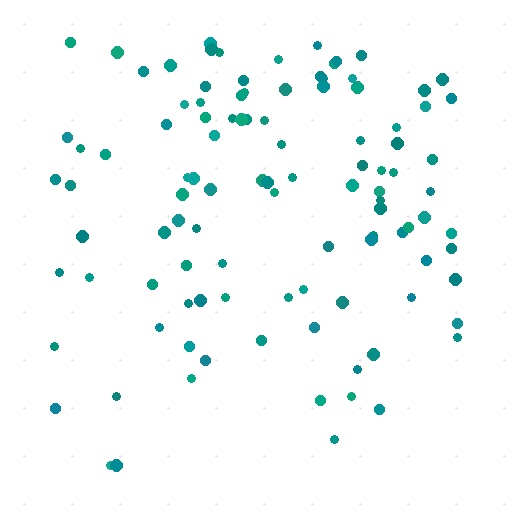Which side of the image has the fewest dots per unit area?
The bottom.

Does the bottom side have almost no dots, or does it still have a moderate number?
Still a moderate number, just noticeably fewer than the top.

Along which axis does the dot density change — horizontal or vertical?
Vertical.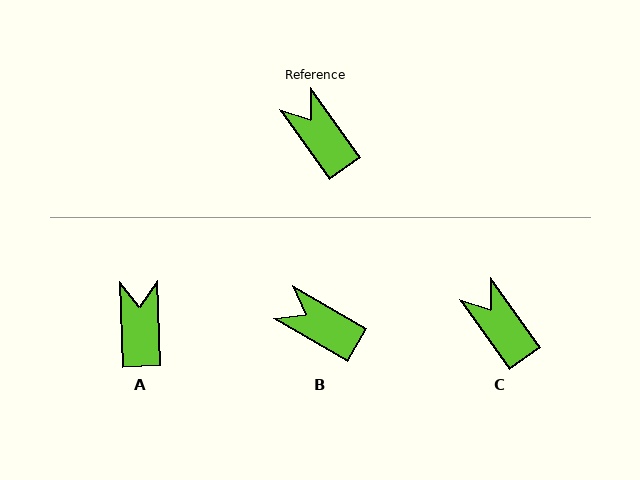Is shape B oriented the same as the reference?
No, it is off by about 24 degrees.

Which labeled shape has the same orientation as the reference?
C.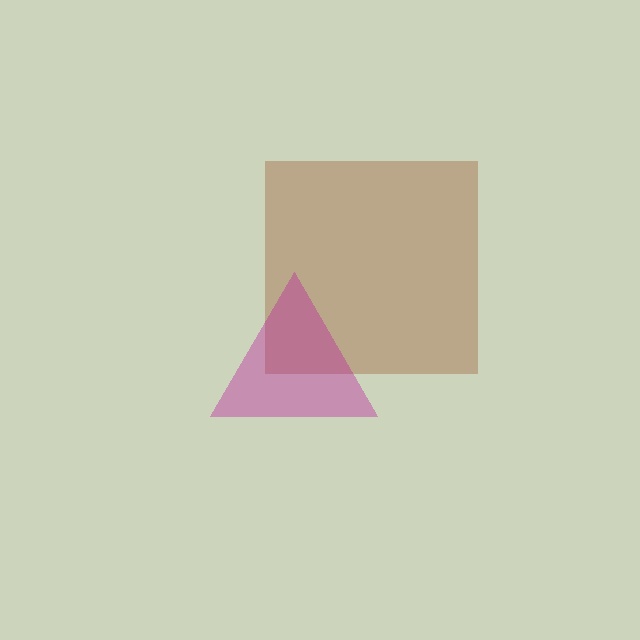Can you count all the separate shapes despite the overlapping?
Yes, there are 2 separate shapes.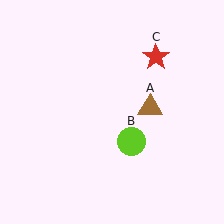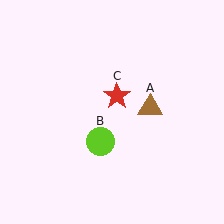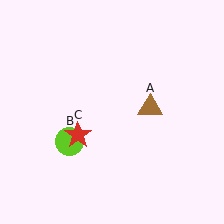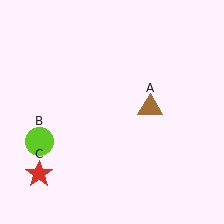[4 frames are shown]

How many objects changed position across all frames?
2 objects changed position: lime circle (object B), red star (object C).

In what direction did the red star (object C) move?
The red star (object C) moved down and to the left.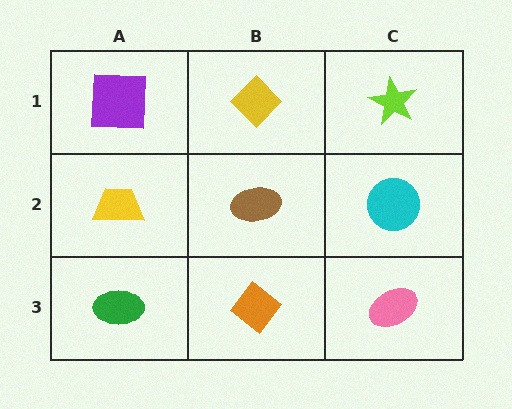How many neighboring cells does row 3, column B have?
3.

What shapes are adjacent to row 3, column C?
A cyan circle (row 2, column C), an orange diamond (row 3, column B).